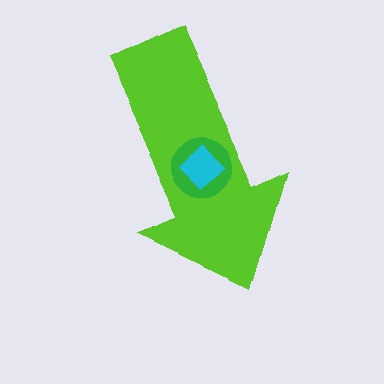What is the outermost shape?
The lime arrow.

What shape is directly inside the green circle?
The cyan diamond.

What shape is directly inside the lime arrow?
The green circle.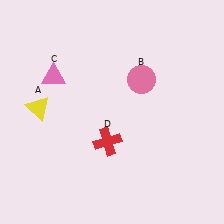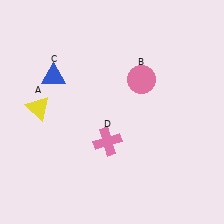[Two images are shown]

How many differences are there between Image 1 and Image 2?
There are 2 differences between the two images.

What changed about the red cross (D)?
In Image 1, D is red. In Image 2, it changed to pink.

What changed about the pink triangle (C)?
In Image 1, C is pink. In Image 2, it changed to blue.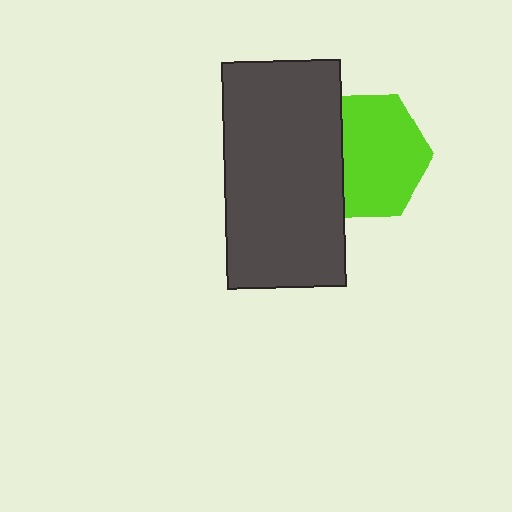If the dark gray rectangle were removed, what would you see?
You would see the complete lime hexagon.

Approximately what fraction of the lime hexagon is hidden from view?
Roughly 30% of the lime hexagon is hidden behind the dark gray rectangle.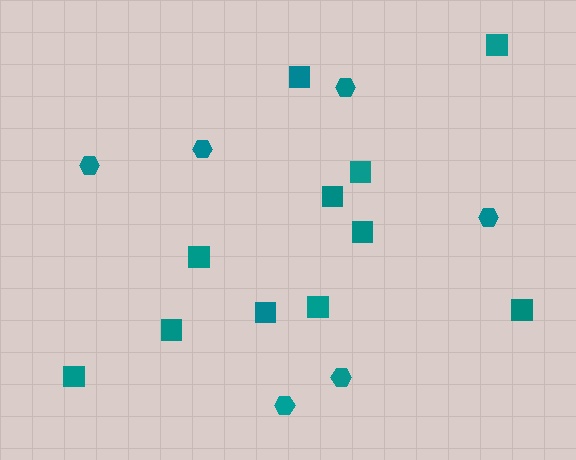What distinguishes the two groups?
There are 2 groups: one group of hexagons (6) and one group of squares (11).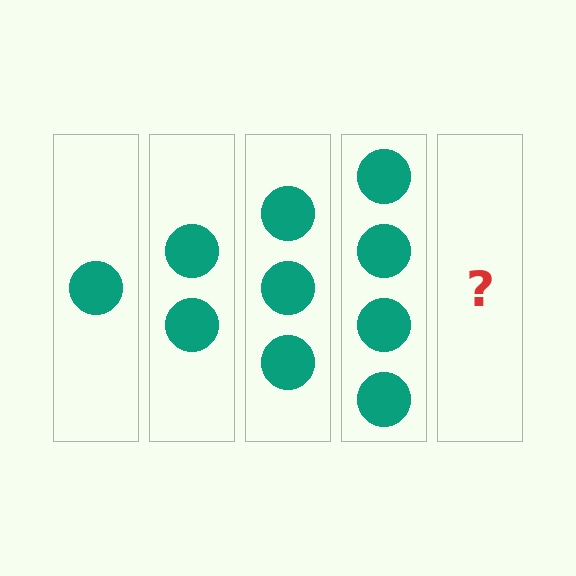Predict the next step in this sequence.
The next step is 5 circles.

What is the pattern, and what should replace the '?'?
The pattern is that each step adds one more circle. The '?' should be 5 circles.